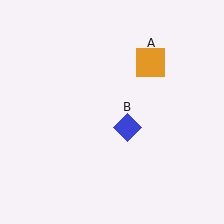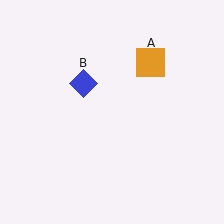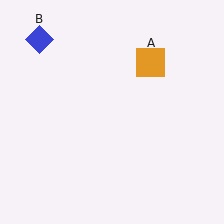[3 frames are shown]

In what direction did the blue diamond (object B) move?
The blue diamond (object B) moved up and to the left.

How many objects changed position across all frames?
1 object changed position: blue diamond (object B).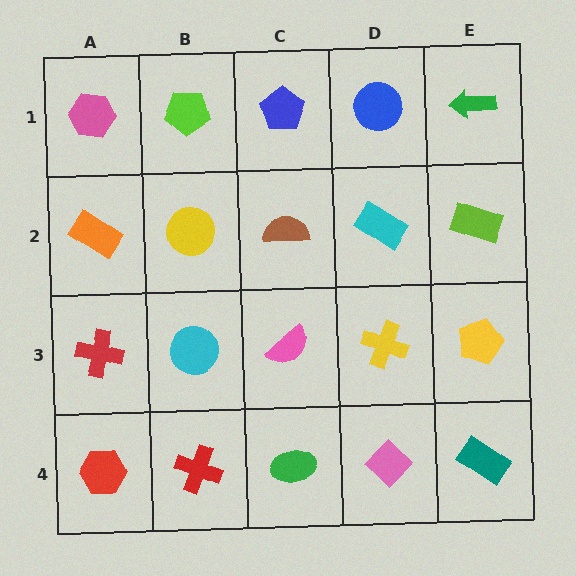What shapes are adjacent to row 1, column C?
A brown semicircle (row 2, column C), a lime pentagon (row 1, column B), a blue circle (row 1, column D).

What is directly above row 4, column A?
A red cross.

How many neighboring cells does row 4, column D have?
3.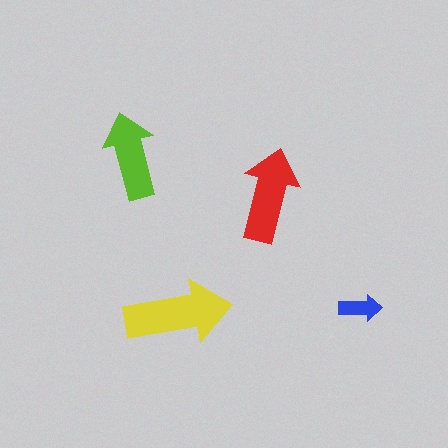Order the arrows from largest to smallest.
the yellow one, the red one, the lime one, the blue one.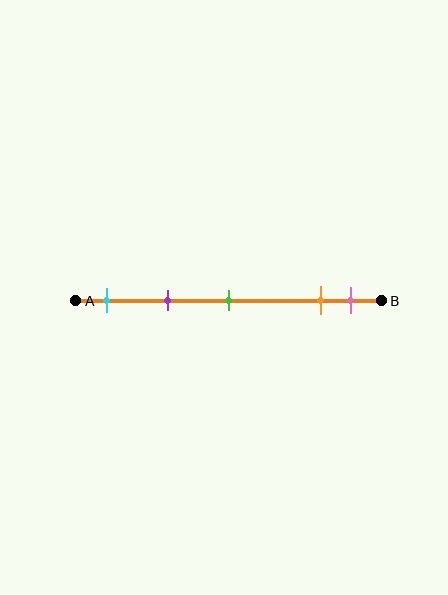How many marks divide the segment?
There are 5 marks dividing the segment.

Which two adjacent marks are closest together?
The orange and pink marks are the closest adjacent pair.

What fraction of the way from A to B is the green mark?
The green mark is approximately 50% (0.5) of the way from A to B.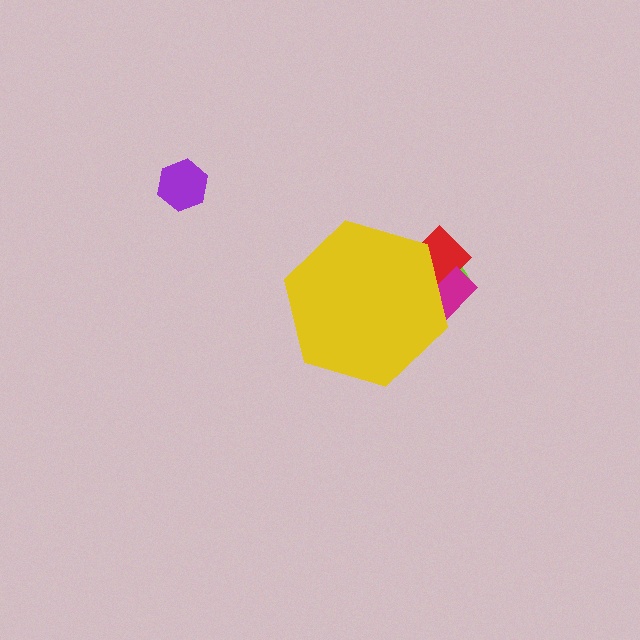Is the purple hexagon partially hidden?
No, the purple hexagon is fully visible.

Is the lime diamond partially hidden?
Yes, the lime diamond is partially hidden behind the yellow hexagon.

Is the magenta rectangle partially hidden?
Yes, the magenta rectangle is partially hidden behind the yellow hexagon.